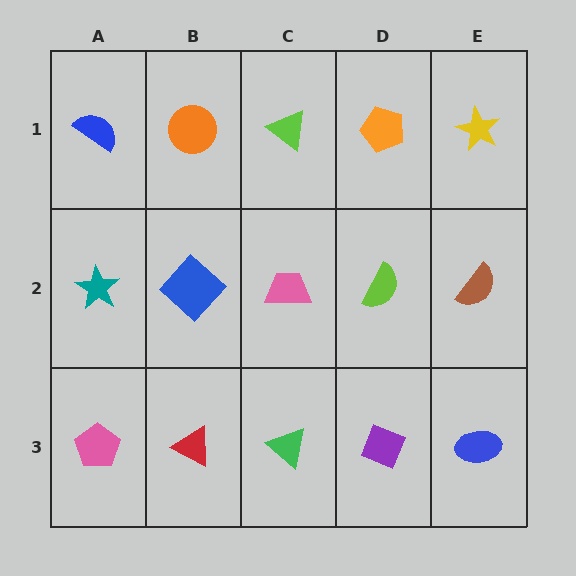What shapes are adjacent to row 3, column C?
A pink trapezoid (row 2, column C), a red triangle (row 3, column B), a purple diamond (row 3, column D).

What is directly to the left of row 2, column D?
A pink trapezoid.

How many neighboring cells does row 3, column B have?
3.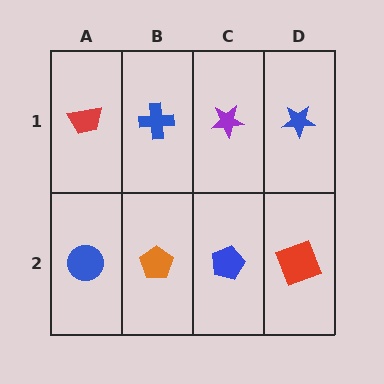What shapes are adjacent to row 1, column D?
A red square (row 2, column D), a purple star (row 1, column C).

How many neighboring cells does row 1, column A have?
2.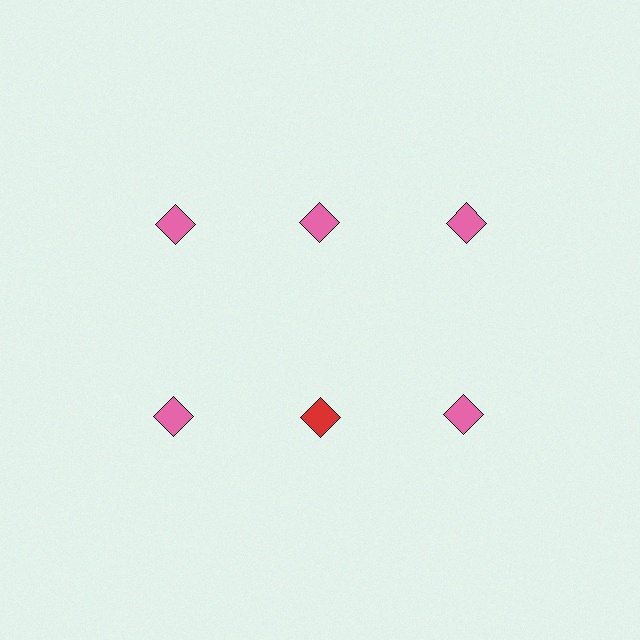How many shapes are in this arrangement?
There are 6 shapes arranged in a grid pattern.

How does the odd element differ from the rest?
It has a different color: red instead of pink.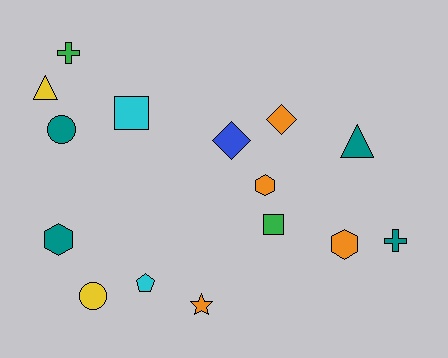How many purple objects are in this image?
There are no purple objects.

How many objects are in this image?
There are 15 objects.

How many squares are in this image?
There are 2 squares.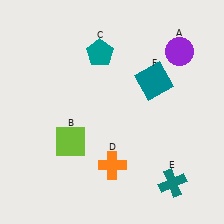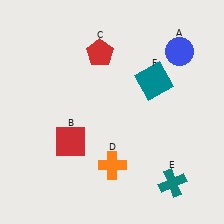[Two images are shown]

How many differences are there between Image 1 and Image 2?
There are 3 differences between the two images.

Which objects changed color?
A changed from purple to blue. B changed from lime to red. C changed from teal to red.